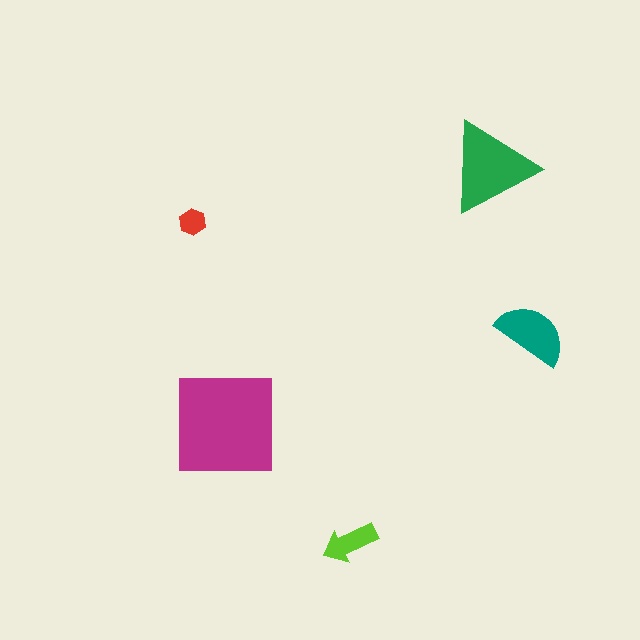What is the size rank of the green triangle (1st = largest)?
2nd.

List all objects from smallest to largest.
The red hexagon, the lime arrow, the teal semicircle, the green triangle, the magenta square.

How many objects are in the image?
There are 5 objects in the image.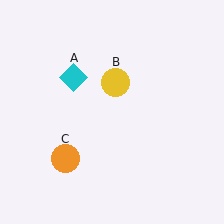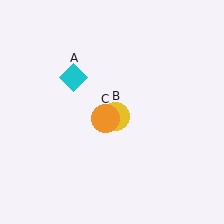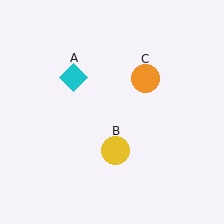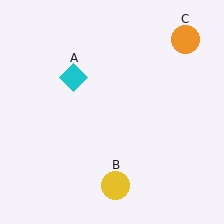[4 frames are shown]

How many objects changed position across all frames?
2 objects changed position: yellow circle (object B), orange circle (object C).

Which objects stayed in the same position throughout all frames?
Cyan diamond (object A) remained stationary.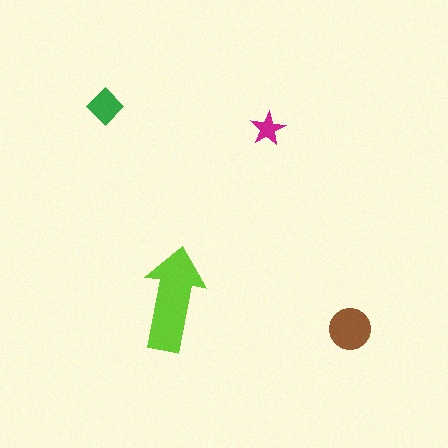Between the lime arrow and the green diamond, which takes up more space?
The lime arrow.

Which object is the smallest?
The magenta star.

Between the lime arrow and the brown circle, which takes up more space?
The lime arrow.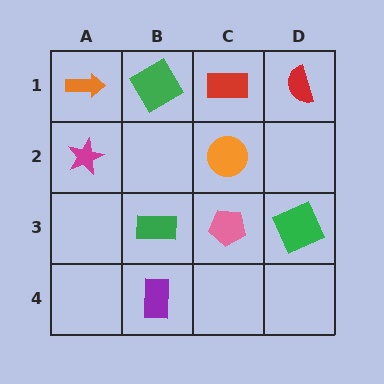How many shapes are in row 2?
2 shapes.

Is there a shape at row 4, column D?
No, that cell is empty.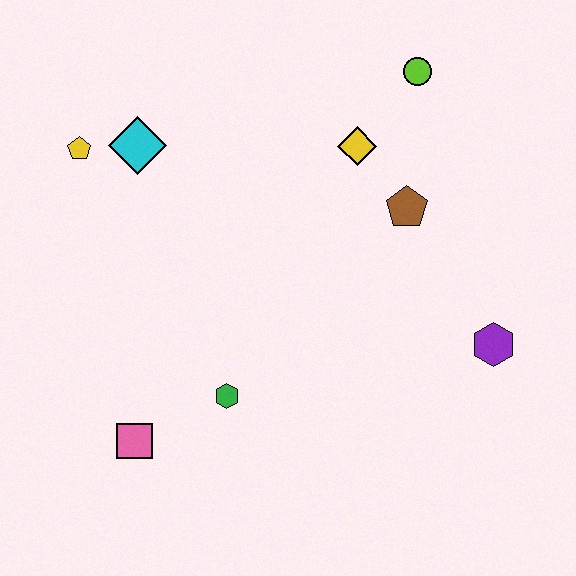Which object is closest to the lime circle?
The yellow diamond is closest to the lime circle.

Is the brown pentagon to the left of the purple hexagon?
Yes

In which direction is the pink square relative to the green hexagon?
The pink square is to the left of the green hexagon.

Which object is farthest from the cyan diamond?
The purple hexagon is farthest from the cyan diamond.